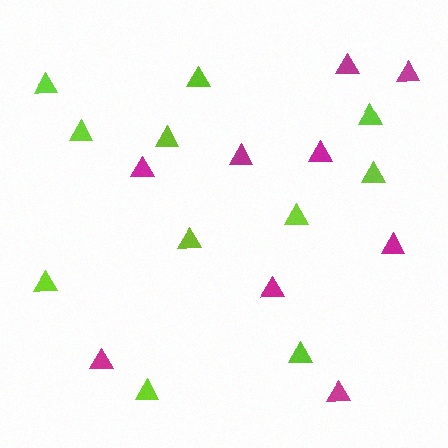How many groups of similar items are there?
There are 2 groups: one group of lime triangles (11) and one group of magenta triangles (9).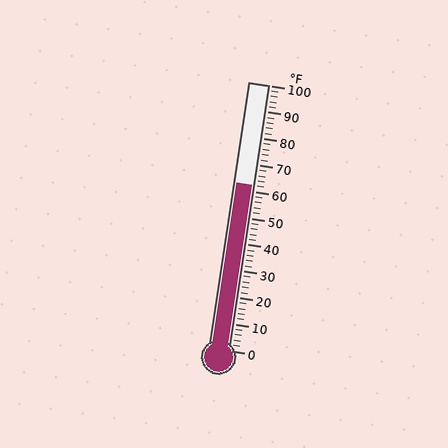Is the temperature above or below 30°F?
The temperature is above 30°F.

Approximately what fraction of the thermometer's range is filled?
The thermometer is filled to approximately 60% of its range.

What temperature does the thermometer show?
The thermometer shows approximately 62°F.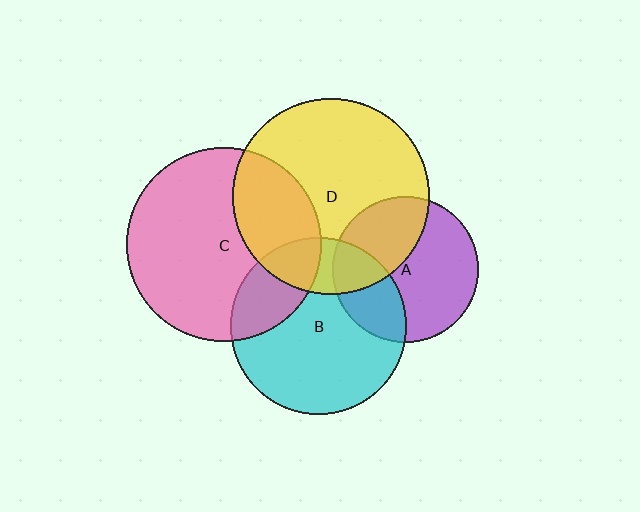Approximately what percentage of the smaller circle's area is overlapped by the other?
Approximately 25%.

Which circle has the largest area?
Circle D (yellow).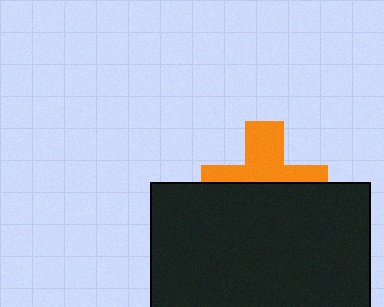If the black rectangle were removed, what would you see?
You would see the complete orange cross.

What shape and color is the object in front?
The object in front is a black rectangle.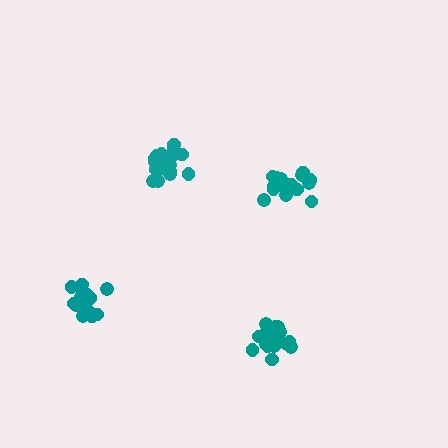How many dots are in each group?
Group 1: 19 dots, Group 2: 17 dots, Group 3: 18 dots, Group 4: 19 dots (73 total).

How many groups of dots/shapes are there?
There are 4 groups.